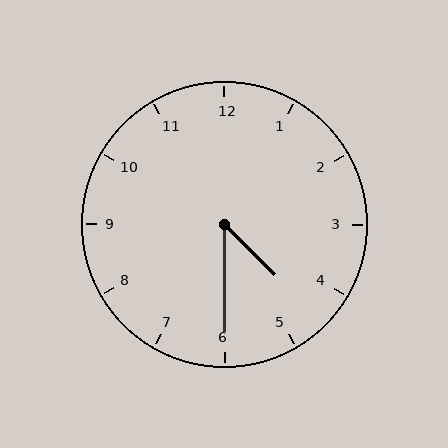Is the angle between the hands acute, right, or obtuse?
It is acute.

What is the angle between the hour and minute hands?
Approximately 45 degrees.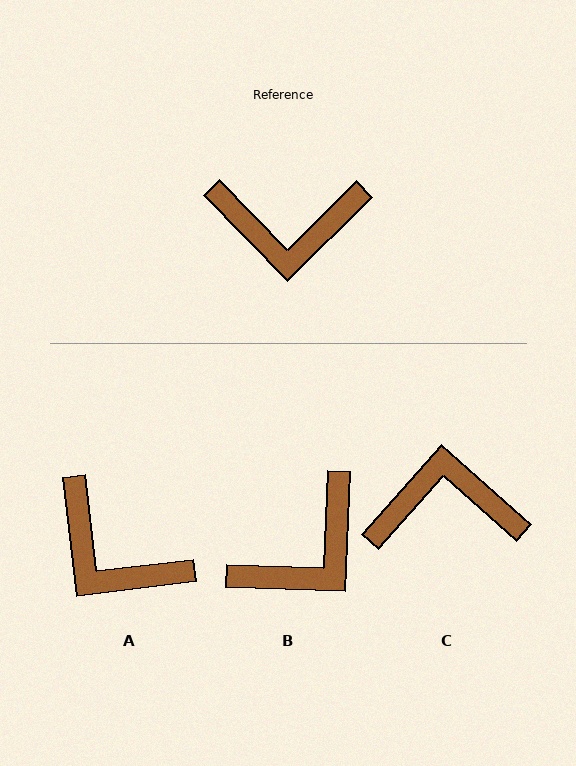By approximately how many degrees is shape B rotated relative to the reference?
Approximately 43 degrees counter-clockwise.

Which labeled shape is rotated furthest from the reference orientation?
C, about 176 degrees away.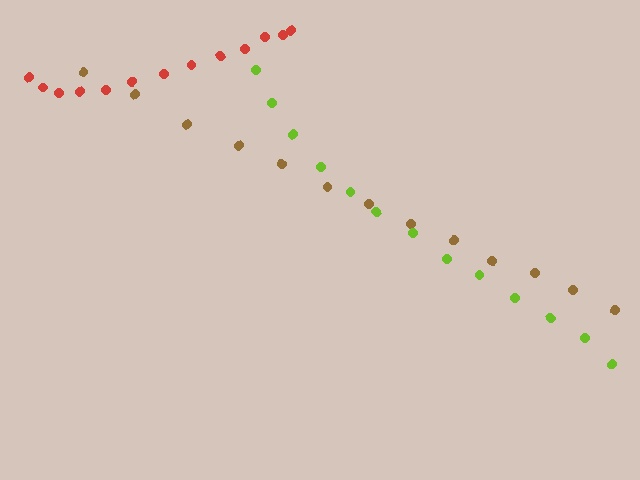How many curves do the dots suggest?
There are 3 distinct paths.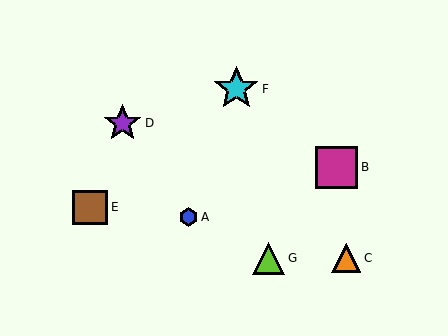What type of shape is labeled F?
Shape F is a cyan star.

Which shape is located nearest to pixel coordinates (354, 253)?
The orange triangle (labeled C) at (346, 258) is nearest to that location.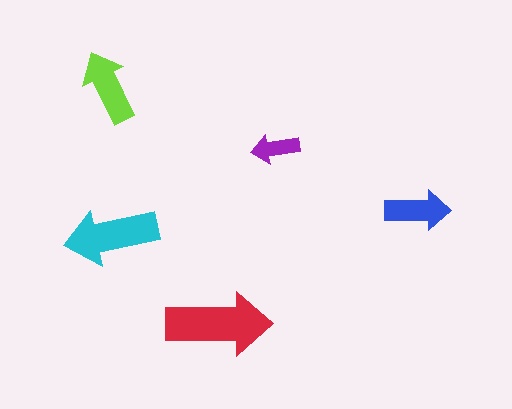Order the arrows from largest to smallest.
the red one, the cyan one, the lime one, the blue one, the purple one.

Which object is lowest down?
The red arrow is bottommost.